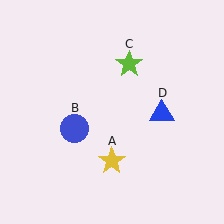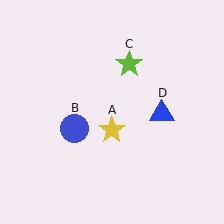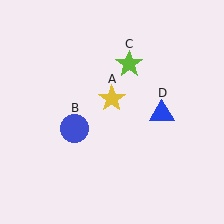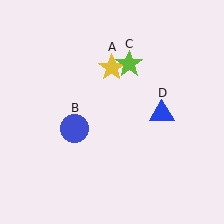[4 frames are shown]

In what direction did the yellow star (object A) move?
The yellow star (object A) moved up.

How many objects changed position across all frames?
1 object changed position: yellow star (object A).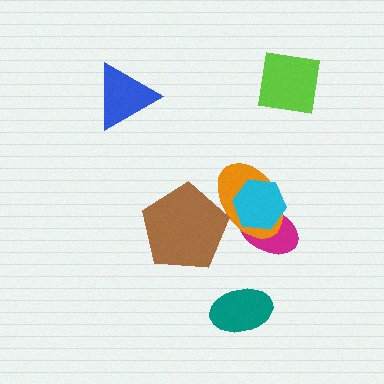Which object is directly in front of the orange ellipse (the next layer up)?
The cyan hexagon is directly in front of the orange ellipse.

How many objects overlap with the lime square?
0 objects overlap with the lime square.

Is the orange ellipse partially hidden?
Yes, it is partially covered by another shape.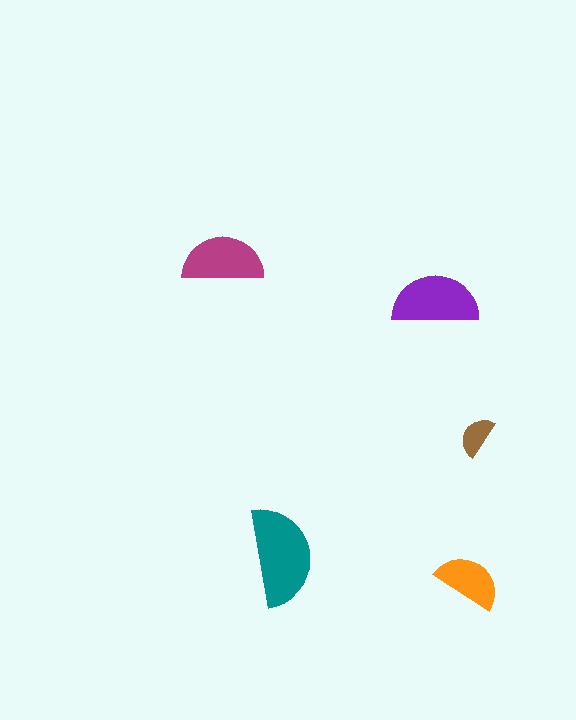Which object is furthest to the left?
The magenta semicircle is leftmost.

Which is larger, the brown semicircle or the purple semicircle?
The purple one.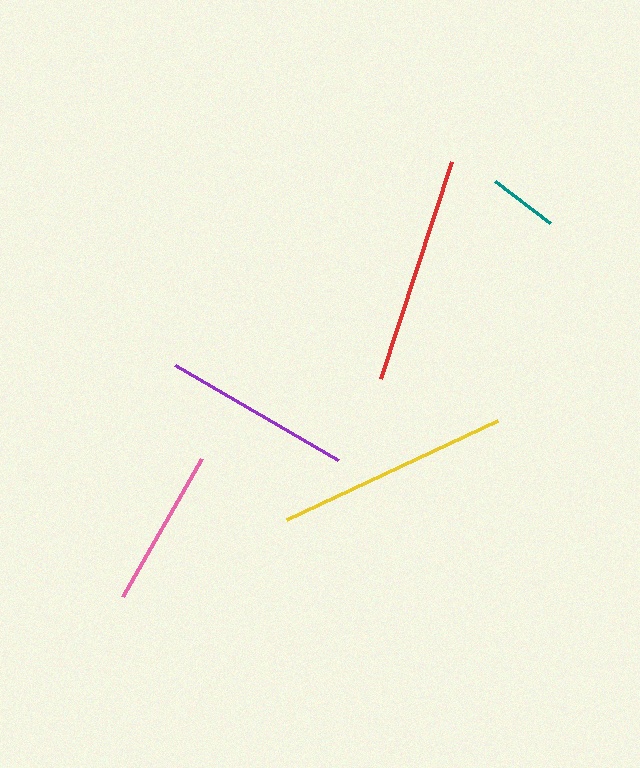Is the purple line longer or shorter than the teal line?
The purple line is longer than the teal line.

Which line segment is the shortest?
The teal line is the shortest at approximately 69 pixels.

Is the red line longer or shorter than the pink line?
The red line is longer than the pink line.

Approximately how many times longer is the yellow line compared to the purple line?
The yellow line is approximately 1.2 times the length of the purple line.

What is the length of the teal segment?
The teal segment is approximately 69 pixels long.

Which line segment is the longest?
The yellow line is the longest at approximately 233 pixels.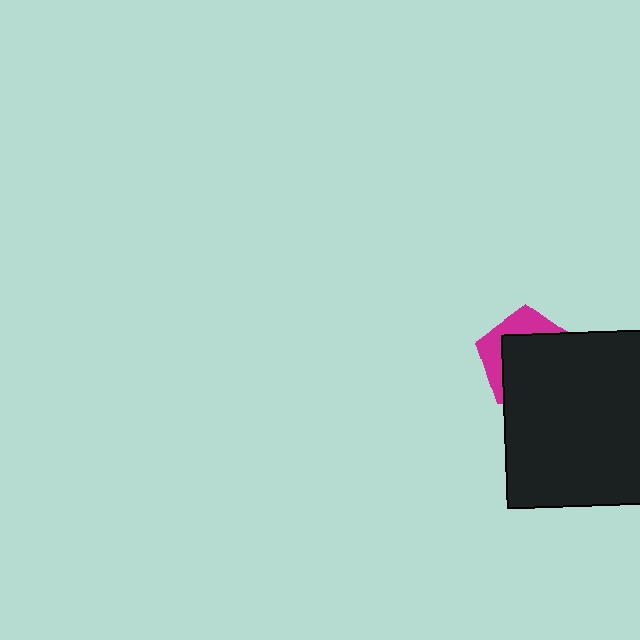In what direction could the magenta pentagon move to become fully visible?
The magenta pentagon could move toward the upper-left. That would shift it out from behind the black square entirely.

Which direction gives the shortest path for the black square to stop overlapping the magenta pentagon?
Moving toward the lower-right gives the shortest separation.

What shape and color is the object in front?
The object in front is a black square.